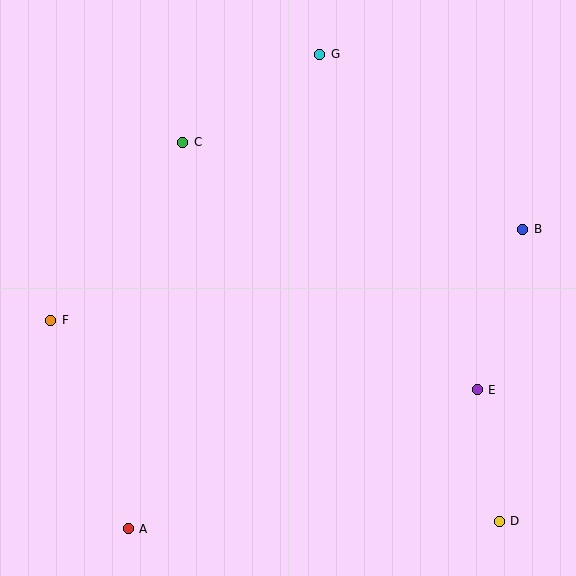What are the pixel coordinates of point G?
Point G is at (320, 54).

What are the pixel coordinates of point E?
Point E is at (477, 390).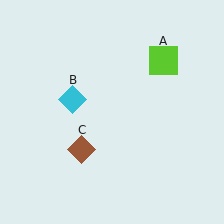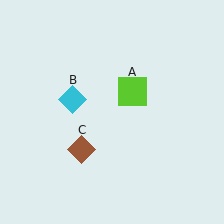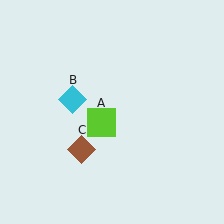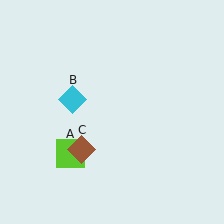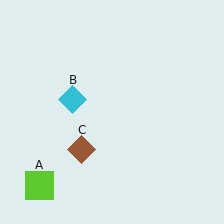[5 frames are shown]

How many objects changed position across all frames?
1 object changed position: lime square (object A).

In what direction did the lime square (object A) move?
The lime square (object A) moved down and to the left.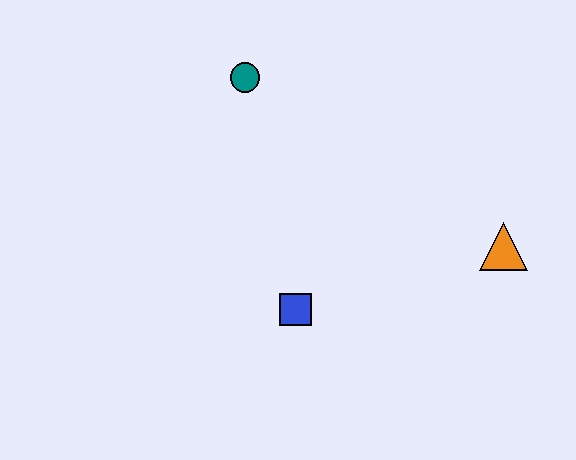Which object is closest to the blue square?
The orange triangle is closest to the blue square.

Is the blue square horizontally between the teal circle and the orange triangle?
Yes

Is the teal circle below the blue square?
No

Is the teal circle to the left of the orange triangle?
Yes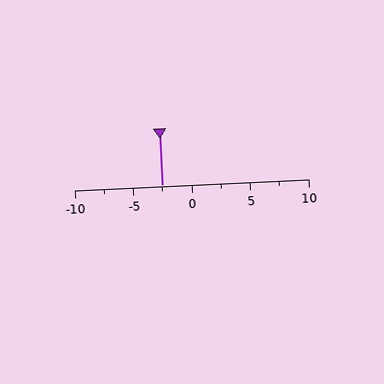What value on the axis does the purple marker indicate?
The marker indicates approximately -2.5.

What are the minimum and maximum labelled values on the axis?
The axis runs from -10 to 10.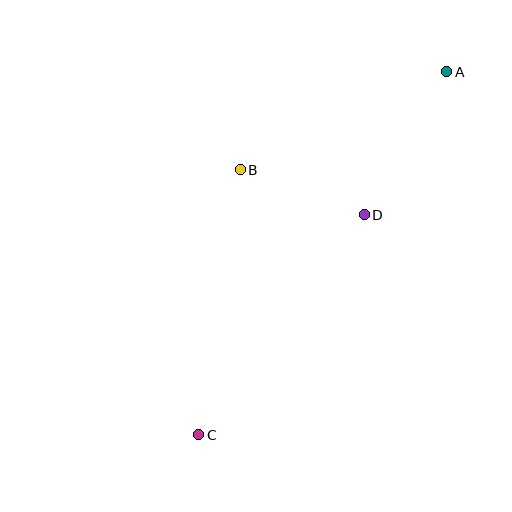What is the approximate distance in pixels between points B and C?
The distance between B and C is approximately 268 pixels.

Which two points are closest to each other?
Points B and D are closest to each other.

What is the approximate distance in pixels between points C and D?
The distance between C and D is approximately 275 pixels.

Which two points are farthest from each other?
Points A and C are farthest from each other.